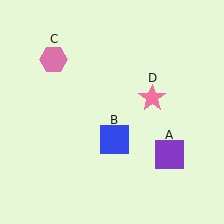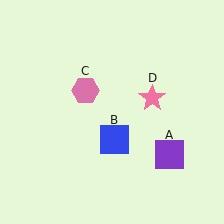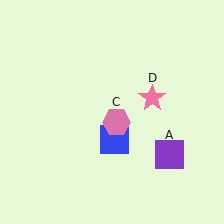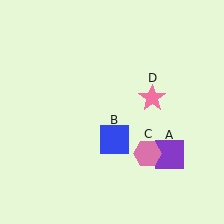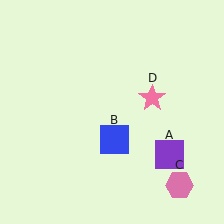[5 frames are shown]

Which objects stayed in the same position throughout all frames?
Purple square (object A) and blue square (object B) and pink star (object D) remained stationary.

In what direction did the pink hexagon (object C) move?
The pink hexagon (object C) moved down and to the right.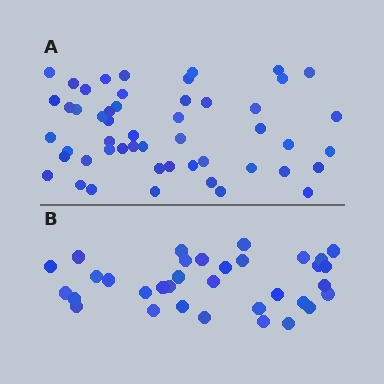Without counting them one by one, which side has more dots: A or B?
Region A (the top region) has more dots.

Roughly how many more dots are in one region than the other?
Region A has approximately 15 more dots than region B.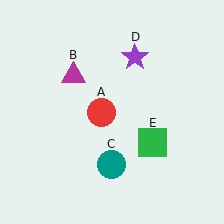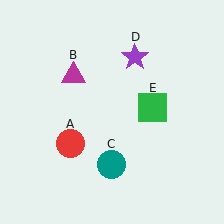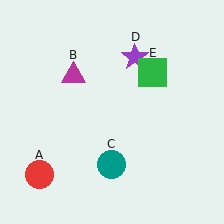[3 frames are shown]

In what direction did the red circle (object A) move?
The red circle (object A) moved down and to the left.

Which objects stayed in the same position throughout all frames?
Magenta triangle (object B) and teal circle (object C) and purple star (object D) remained stationary.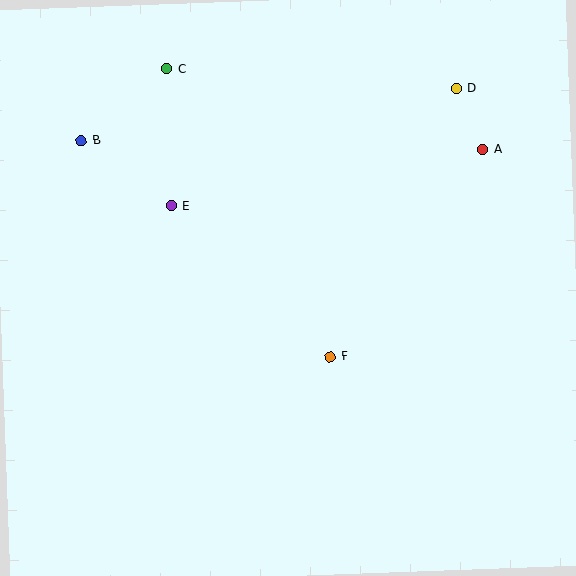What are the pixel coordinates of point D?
Point D is at (456, 88).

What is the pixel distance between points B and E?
The distance between B and E is 111 pixels.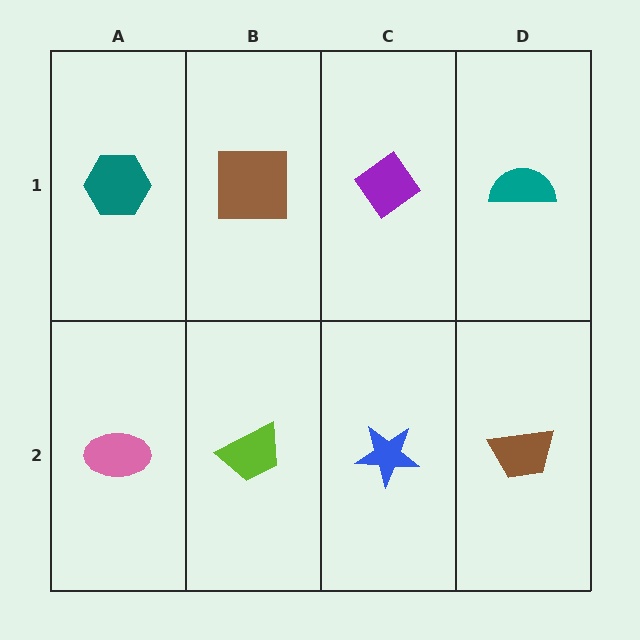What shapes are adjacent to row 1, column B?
A lime trapezoid (row 2, column B), a teal hexagon (row 1, column A), a purple diamond (row 1, column C).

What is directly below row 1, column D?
A brown trapezoid.